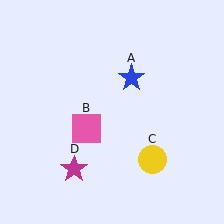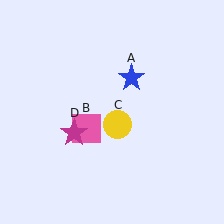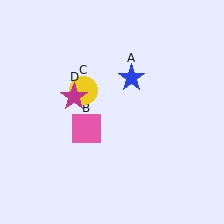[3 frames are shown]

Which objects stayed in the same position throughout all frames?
Blue star (object A) and pink square (object B) remained stationary.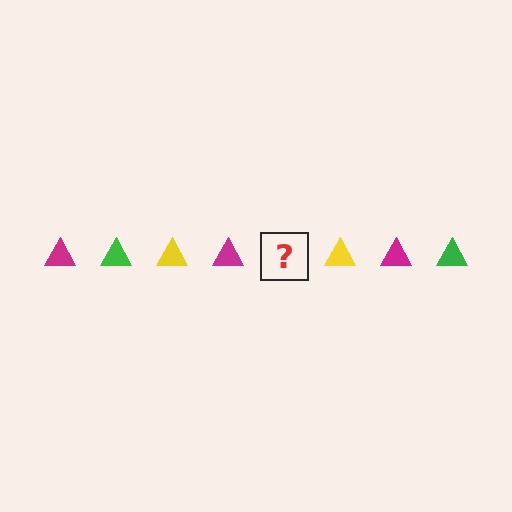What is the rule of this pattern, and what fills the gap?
The rule is that the pattern cycles through magenta, green, yellow triangles. The gap should be filled with a green triangle.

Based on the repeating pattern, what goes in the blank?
The blank should be a green triangle.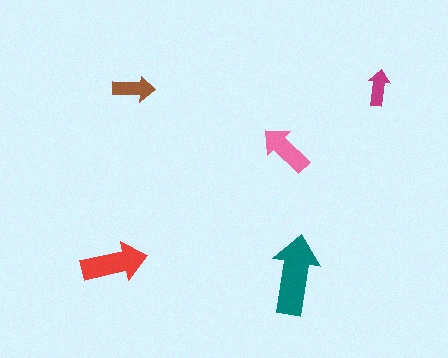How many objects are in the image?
There are 5 objects in the image.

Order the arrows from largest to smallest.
the teal one, the red one, the pink one, the brown one, the magenta one.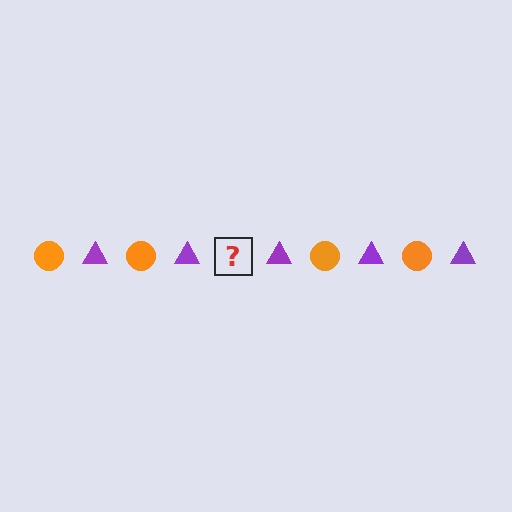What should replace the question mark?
The question mark should be replaced with an orange circle.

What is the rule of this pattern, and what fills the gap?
The rule is that the pattern alternates between orange circle and purple triangle. The gap should be filled with an orange circle.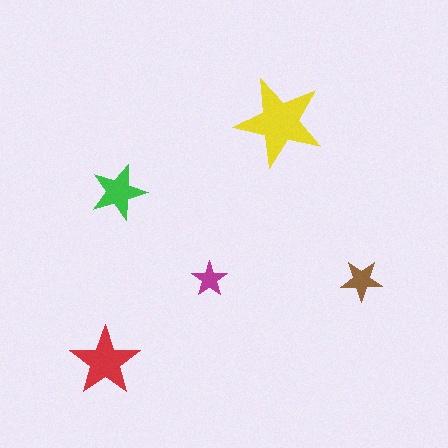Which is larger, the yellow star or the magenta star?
The yellow one.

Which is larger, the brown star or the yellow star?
The yellow one.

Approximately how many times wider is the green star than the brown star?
About 1.5 times wider.